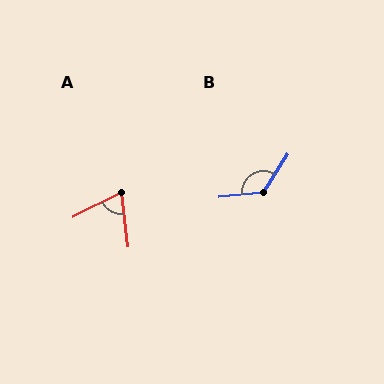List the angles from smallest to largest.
A (70°), B (128°).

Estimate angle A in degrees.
Approximately 70 degrees.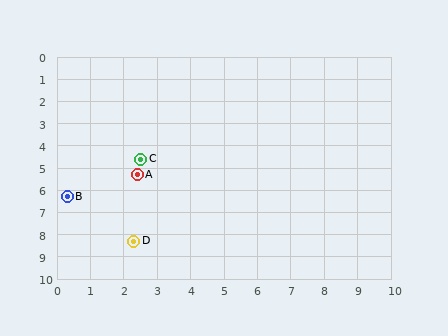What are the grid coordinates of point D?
Point D is at approximately (2.3, 8.3).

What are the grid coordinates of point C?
Point C is at approximately (2.5, 4.6).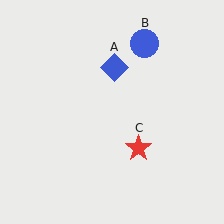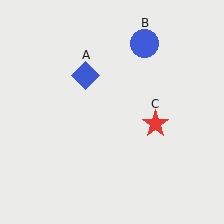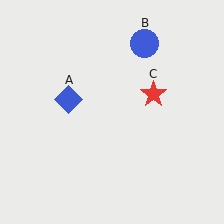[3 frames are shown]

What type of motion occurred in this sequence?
The blue diamond (object A), red star (object C) rotated counterclockwise around the center of the scene.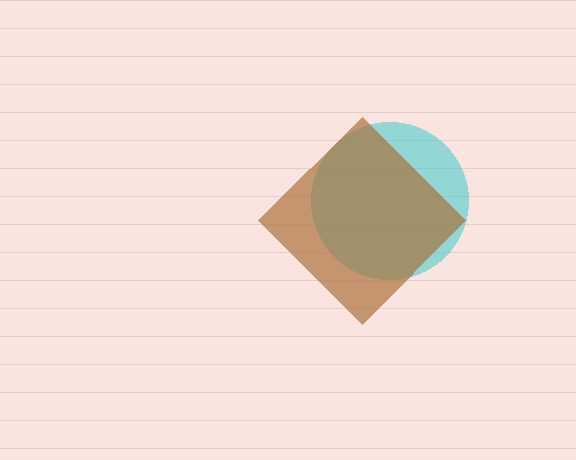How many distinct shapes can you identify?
There are 2 distinct shapes: a cyan circle, a brown diamond.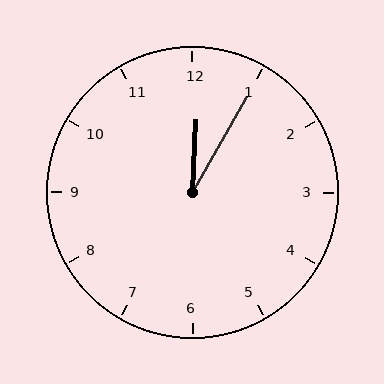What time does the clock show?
12:05.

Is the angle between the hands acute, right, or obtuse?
It is acute.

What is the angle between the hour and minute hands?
Approximately 28 degrees.